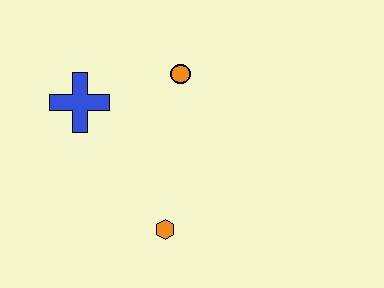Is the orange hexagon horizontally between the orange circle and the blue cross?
Yes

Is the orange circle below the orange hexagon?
No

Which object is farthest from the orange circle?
The orange hexagon is farthest from the orange circle.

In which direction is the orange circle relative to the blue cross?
The orange circle is to the right of the blue cross.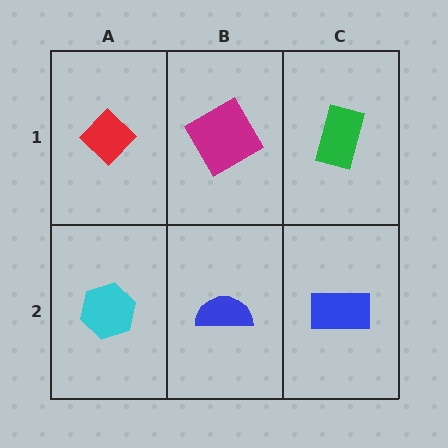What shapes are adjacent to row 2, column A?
A red diamond (row 1, column A), a blue semicircle (row 2, column B).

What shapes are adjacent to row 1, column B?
A blue semicircle (row 2, column B), a red diamond (row 1, column A), a green rectangle (row 1, column C).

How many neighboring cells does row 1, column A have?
2.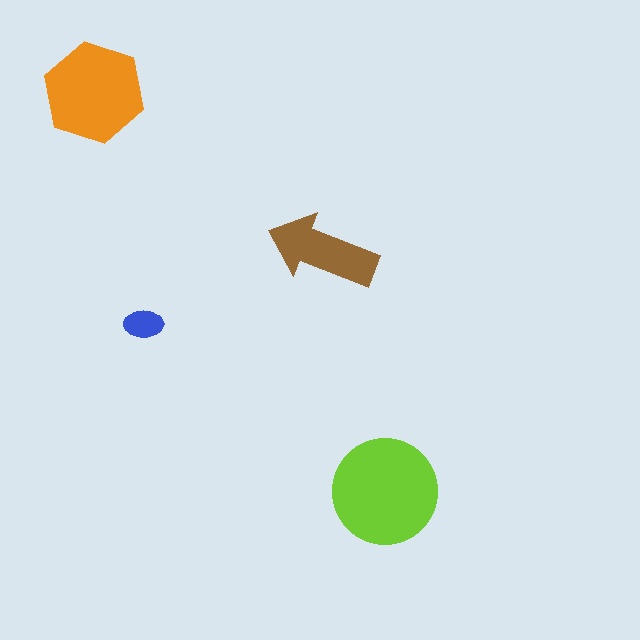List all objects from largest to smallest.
The lime circle, the orange hexagon, the brown arrow, the blue ellipse.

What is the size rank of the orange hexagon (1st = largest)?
2nd.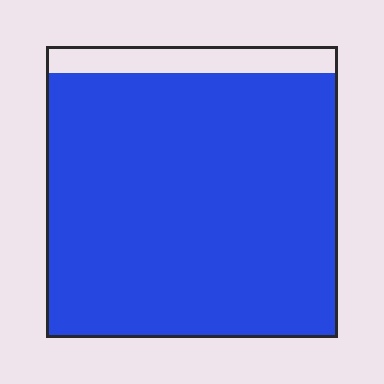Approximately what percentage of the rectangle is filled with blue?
Approximately 90%.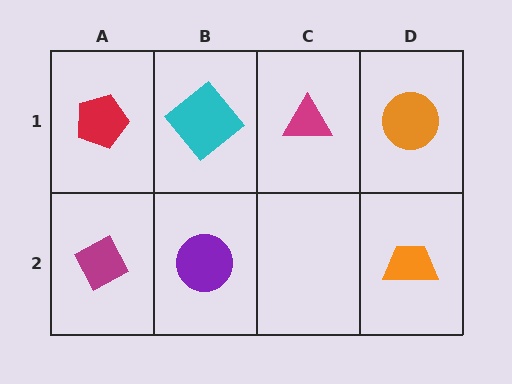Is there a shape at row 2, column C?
No, that cell is empty.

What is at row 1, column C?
A magenta triangle.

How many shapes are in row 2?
3 shapes.